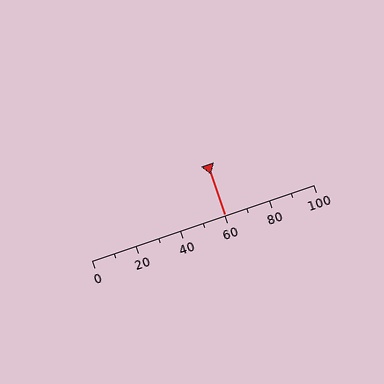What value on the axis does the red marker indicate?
The marker indicates approximately 60.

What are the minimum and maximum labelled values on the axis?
The axis runs from 0 to 100.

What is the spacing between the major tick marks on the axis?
The major ticks are spaced 20 apart.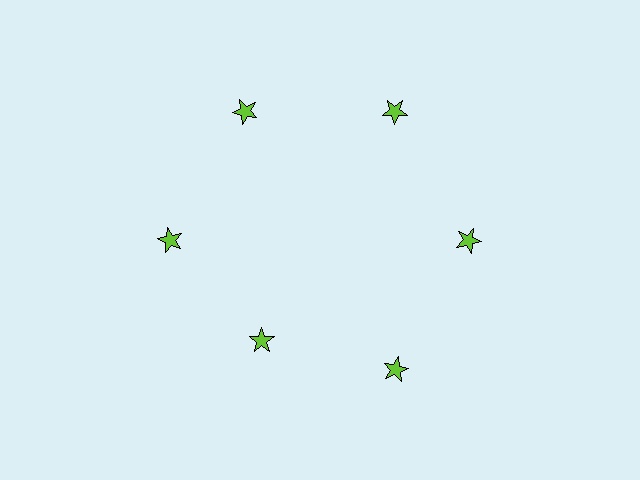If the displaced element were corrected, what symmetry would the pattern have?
It would have 6-fold rotational symmetry — the pattern would map onto itself every 60 degrees.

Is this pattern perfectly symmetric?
No. The 6 lime stars are arranged in a ring, but one element near the 7 o'clock position is pulled inward toward the center, breaking the 6-fold rotational symmetry.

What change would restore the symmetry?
The symmetry would be restored by moving it outward, back onto the ring so that all 6 stars sit at equal angles and equal distance from the center.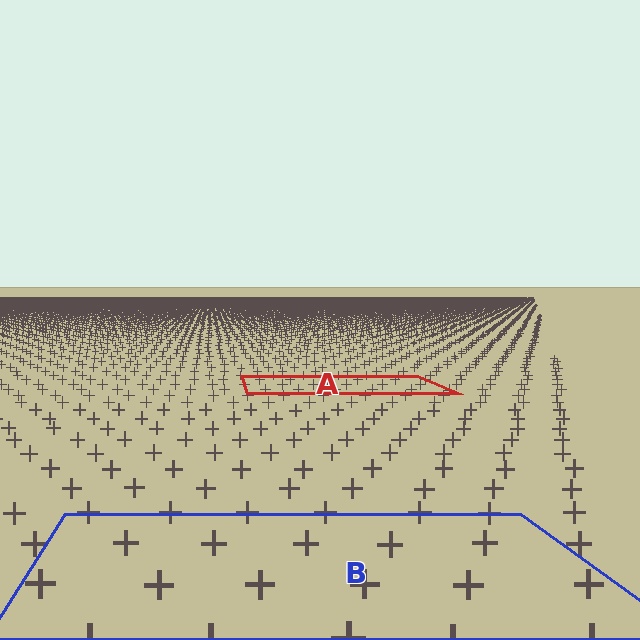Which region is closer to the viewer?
Region B is closer. The texture elements there are larger and more spread out.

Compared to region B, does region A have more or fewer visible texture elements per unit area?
Region A has more texture elements per unit area — they are packed more densely because it is farther away.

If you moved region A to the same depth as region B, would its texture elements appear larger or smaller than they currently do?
They would appear larger. At a closer depth, the same texture elements are projected at a bigger on-screen size.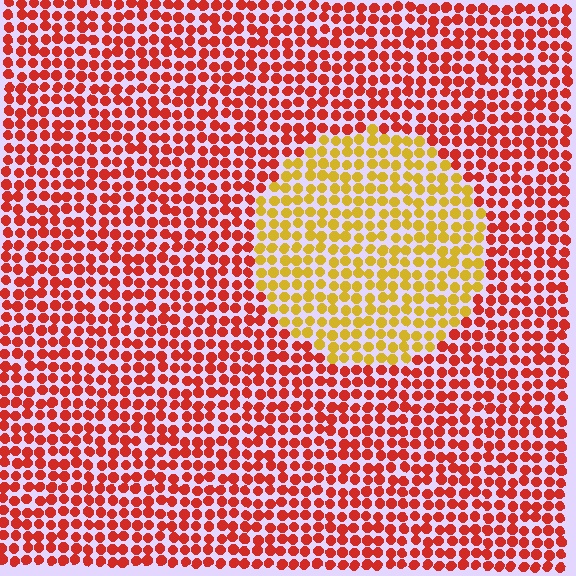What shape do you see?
I see a circle.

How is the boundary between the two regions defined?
The boundary is defined purely by a slight shift in hue (about 48 degrees). Spacing, size, and orientation are identical on both sides.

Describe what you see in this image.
The image is filled with small red elements in a uniform arrangement. A circle-shaped region is visible where the elements are tinted to a slightly different hue, forming a subtle color boundary.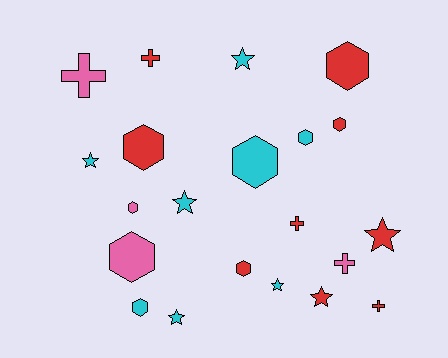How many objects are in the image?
There are 21 objects.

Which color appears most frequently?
Red, with 9 objects.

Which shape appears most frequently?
Hexagon, with 9 objects.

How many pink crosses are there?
There are 2 pink crosses.